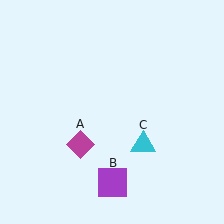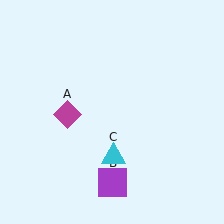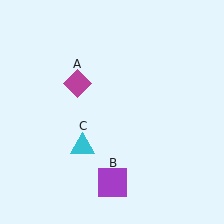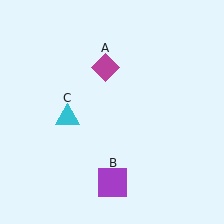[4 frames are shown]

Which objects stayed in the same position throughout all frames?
Purple square (object B) remained stationary.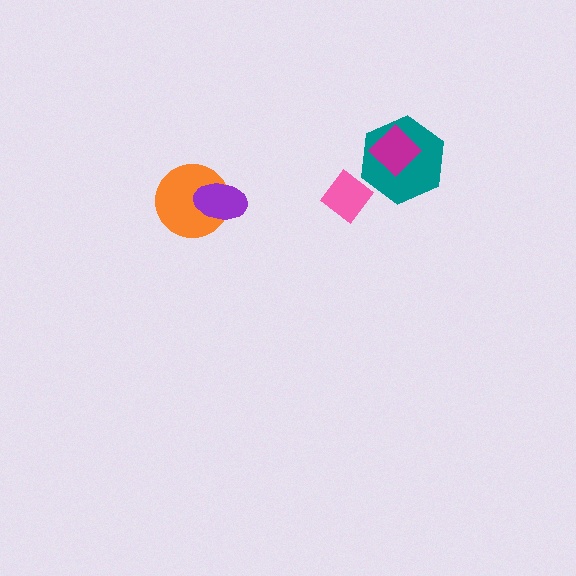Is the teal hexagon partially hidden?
Yes, it is partially covered by another shape.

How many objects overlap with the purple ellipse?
1 object overlaps with the purple ellipse.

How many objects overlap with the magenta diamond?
1 object overlaps with the magenta diamond.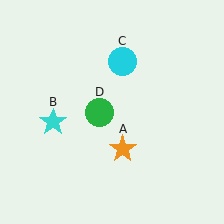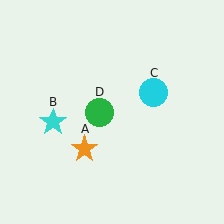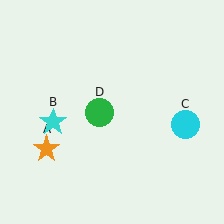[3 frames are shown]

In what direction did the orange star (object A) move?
The orange star (object A) moved left.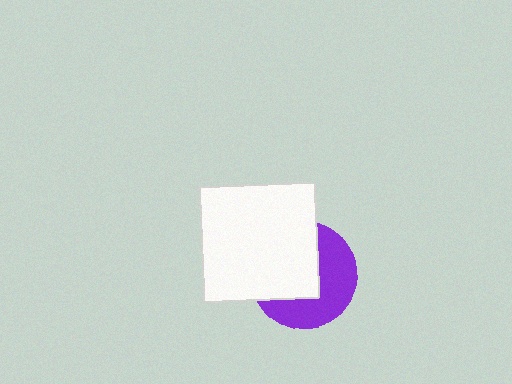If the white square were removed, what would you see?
You would see the complete purple circle.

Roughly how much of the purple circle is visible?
About half of it is visible (roughly 48%).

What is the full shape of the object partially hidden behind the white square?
The partially hidden object is a purple circle.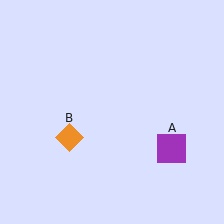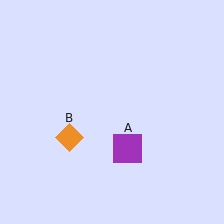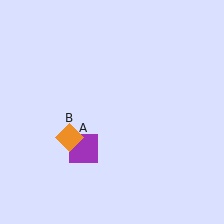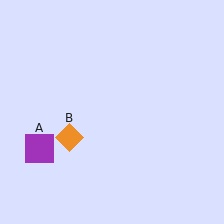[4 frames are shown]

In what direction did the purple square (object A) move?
The purple square (object A) moved left.